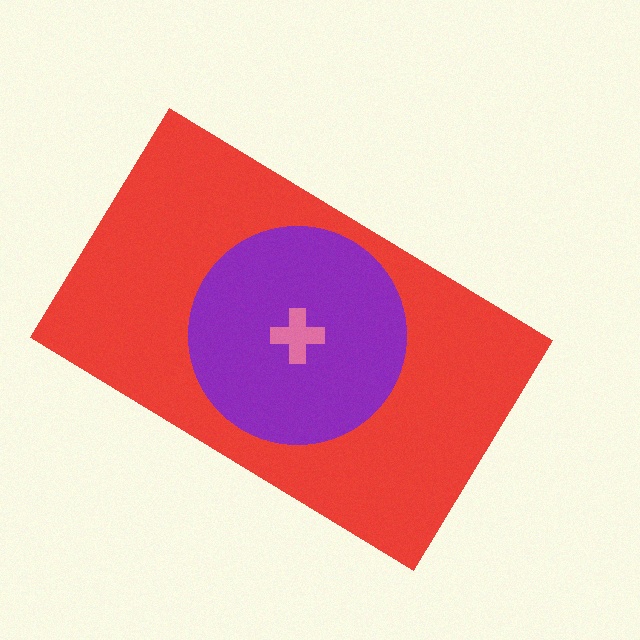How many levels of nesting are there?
3.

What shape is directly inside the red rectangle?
The purple circle.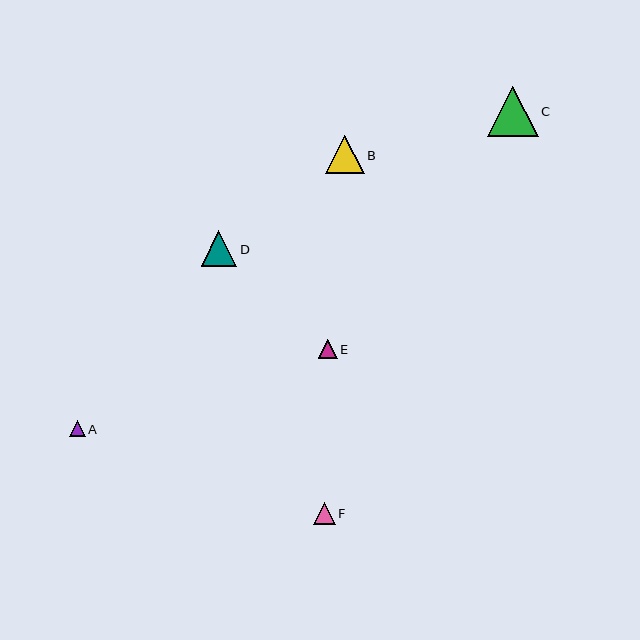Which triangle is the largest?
Triangle C is the largest with a size of approximately 50 pixels.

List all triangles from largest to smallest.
From largest to smallest: C, B, D, F, E, A.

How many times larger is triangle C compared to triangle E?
Triangle C is approximately 2.7 times the size of triangle E.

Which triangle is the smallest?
Triangle A is the smallest with a size of approximately 16 pixels.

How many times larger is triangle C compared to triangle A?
Triangle C is approximately 3.2 times the size of triangle A.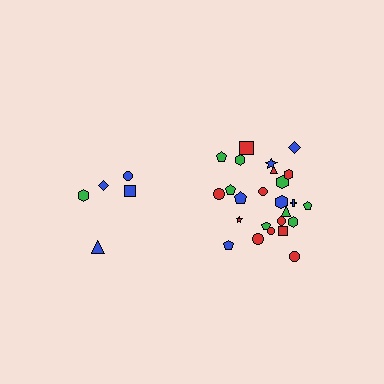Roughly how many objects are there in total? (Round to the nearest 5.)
Roughly 30 objects in total.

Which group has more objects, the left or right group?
The right group.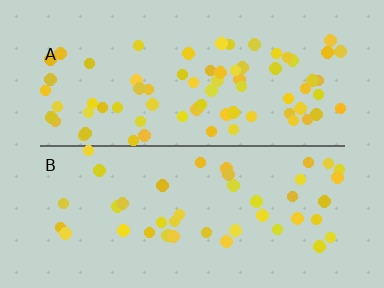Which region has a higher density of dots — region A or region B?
A (the top).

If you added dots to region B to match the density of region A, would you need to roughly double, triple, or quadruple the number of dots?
Approximately double.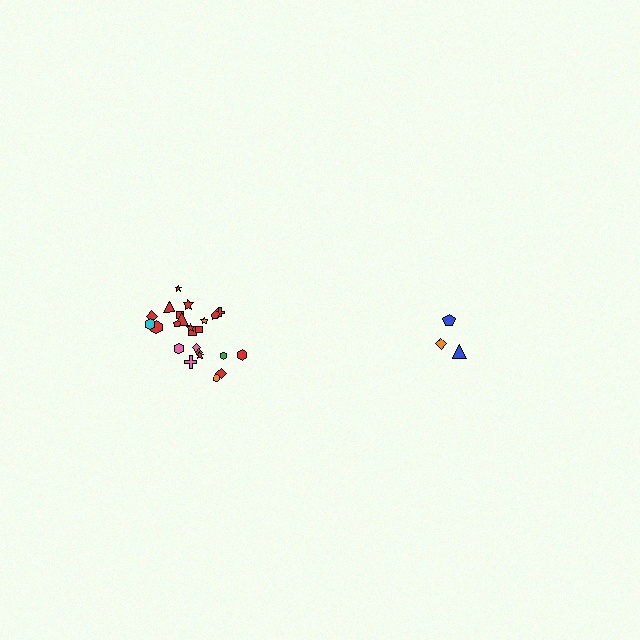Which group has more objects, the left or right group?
The left group.